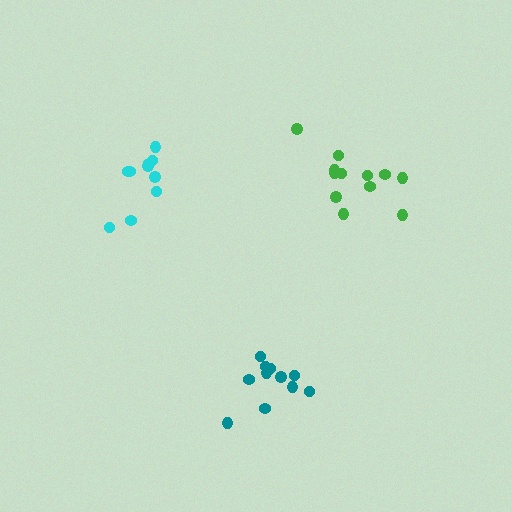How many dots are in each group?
Group 1: 10 dots, Group 2: 11 dots, Group 3: 12 dots (33 total).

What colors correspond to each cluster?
The clusters are colored: cyan, teal, green.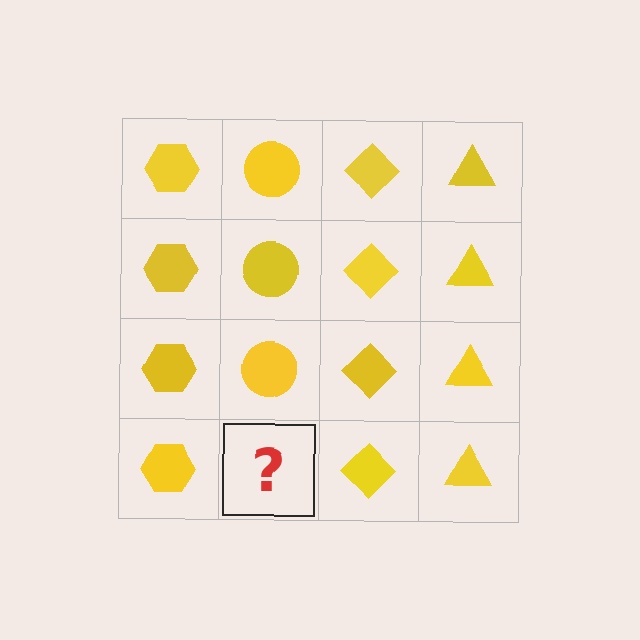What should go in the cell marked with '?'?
The missing cell should contain a yellow circle.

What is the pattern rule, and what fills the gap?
The rule is that each column has a consistent shape. The gap should be filled with a yellow circle.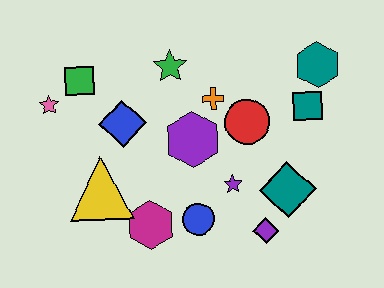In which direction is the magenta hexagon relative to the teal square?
The magenta hexagon is to the left of the teal square.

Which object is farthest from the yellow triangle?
The teal hexagon is farthest from the yellow triangle.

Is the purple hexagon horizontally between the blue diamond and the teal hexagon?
Yes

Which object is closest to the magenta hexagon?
The blue circle is closest to the magenta hexagon.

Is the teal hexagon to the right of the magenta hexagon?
Yes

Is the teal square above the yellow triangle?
Yes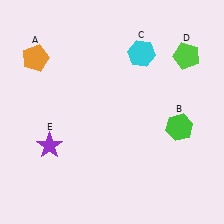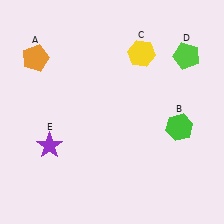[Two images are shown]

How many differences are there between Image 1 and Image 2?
There is 1 difference between the two images.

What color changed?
The hexagon (C) changed from cyan in Image 1 to yellow in Image 2.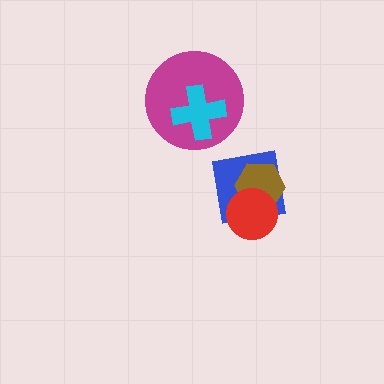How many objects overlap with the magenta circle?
1 object overlaps with the magenta circle.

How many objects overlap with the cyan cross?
1 object overlaps with the cyan cross.